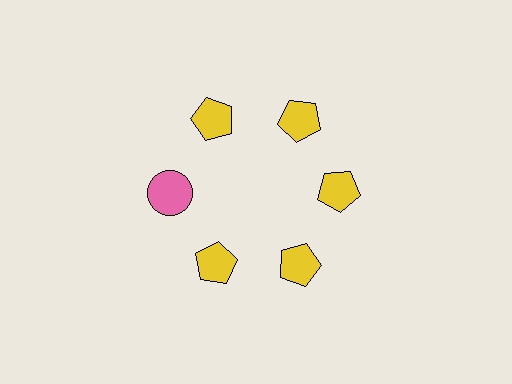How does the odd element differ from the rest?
It differs in both color (pink instead of yellow) and shape (circle instead of pentagon).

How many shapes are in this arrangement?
There are 6 shapes arranged in a ring pattern.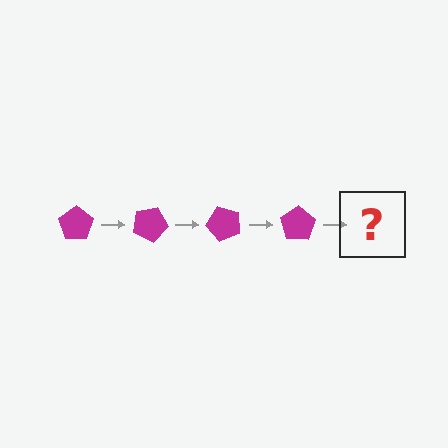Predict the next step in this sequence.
The next step is a magenta pentagon rotated 100 degrees.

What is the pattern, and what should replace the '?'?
The pattern is that the pentagon rotates 25 degrees each step. The '?' should be a magenta pentagon rotated 100 degrees.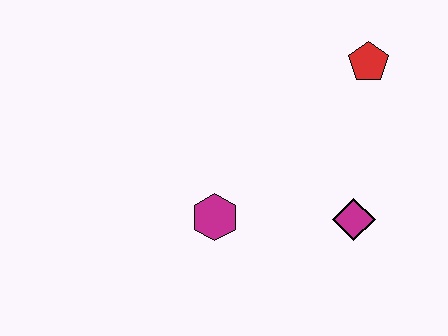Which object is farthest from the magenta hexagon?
The red pentagon is farthest from the magenta hexagon.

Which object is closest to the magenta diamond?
The magenta hexagon is closest to the magenta diamond.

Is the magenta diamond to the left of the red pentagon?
Yes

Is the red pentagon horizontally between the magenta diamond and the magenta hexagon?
No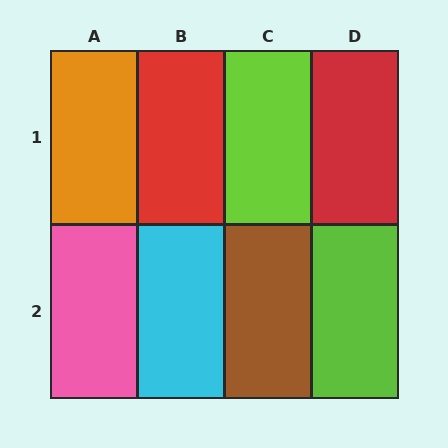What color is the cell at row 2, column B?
Cyan.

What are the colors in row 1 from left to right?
Orange, red, lime, red.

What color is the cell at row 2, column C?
Brown.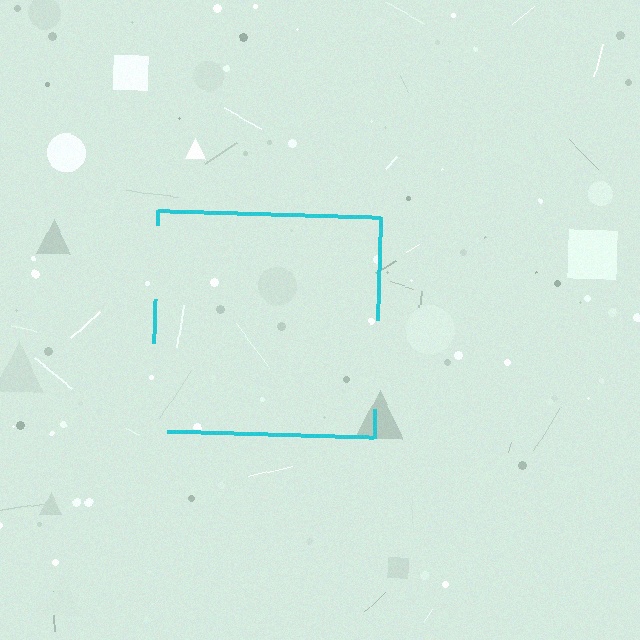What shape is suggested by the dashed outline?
The dashed outline suggests a square.